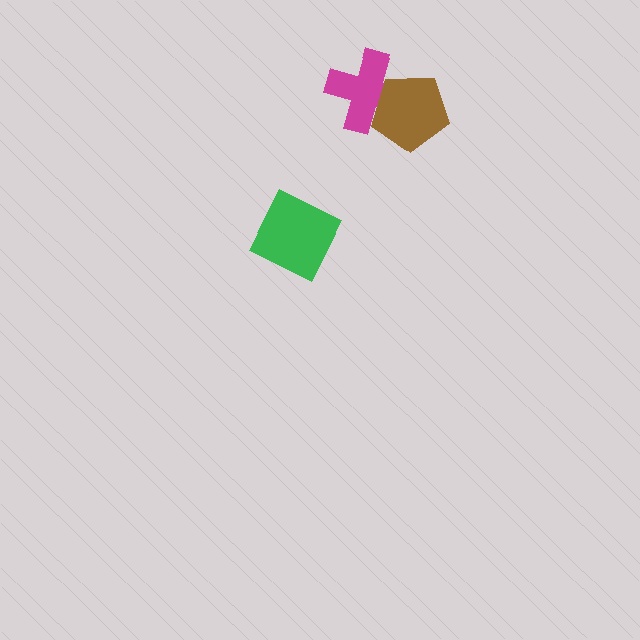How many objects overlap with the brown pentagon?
1 object overlaps with the brown pentagon.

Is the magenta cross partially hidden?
Yes, it is partially covered by another shape.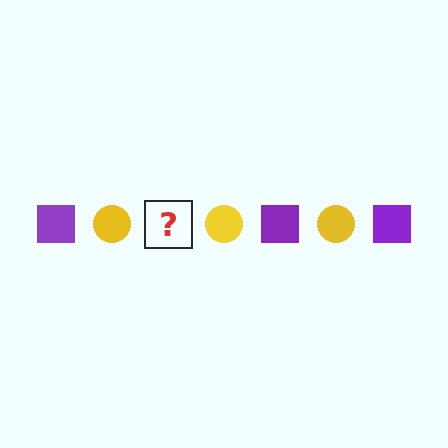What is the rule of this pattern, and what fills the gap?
The rule is that the pattern alternates between purple square and yellow circle. The gap should be filled with a purple square.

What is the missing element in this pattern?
The missing element is a purple square.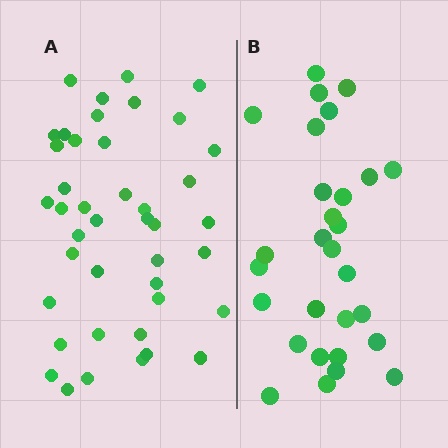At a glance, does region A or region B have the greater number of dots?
Region A (the left region) has more dots.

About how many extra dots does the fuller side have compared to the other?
Region A has approximately 15 more dots than region B.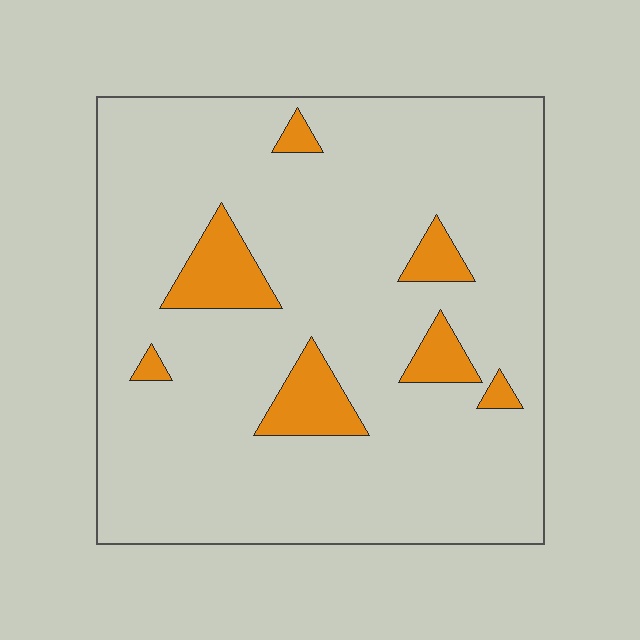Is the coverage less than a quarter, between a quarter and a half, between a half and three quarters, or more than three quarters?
Less than a quarter.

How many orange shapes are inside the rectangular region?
7.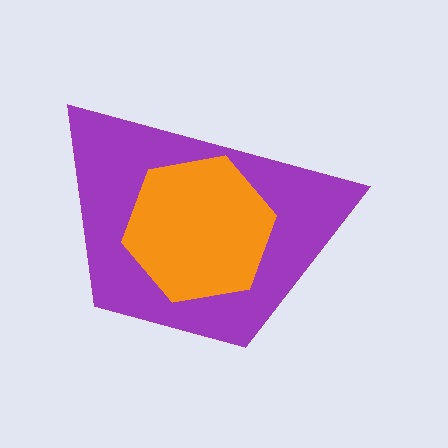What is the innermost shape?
The orange hexagon.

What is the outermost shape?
The purple trapezoid.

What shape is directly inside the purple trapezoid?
The orange hexagon.